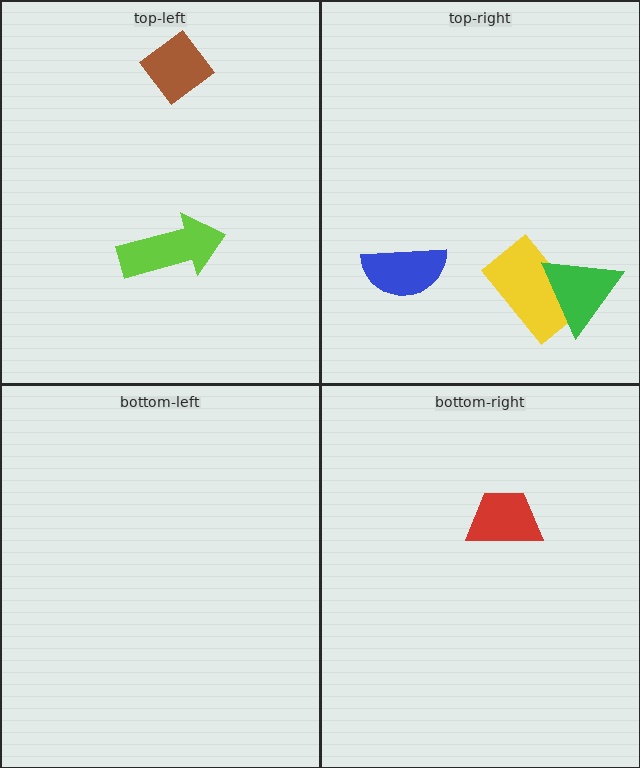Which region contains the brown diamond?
The top-left region.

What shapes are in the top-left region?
The brown diamond, the lime arrow.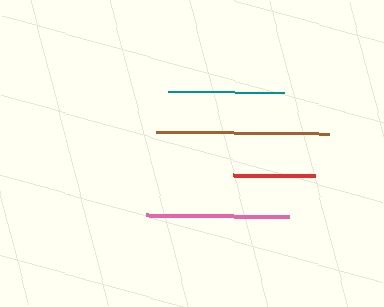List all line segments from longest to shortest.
From longest to shortest: brown, pink, teal, red.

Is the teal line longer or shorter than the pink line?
The pink line is longer than the teal line.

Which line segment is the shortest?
The red line is the shortest at approximately 82 pixels.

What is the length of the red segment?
The red segment is approximately 82 pixels long.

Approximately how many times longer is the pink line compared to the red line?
The pink line is approximately 1.7 times the length of the red line.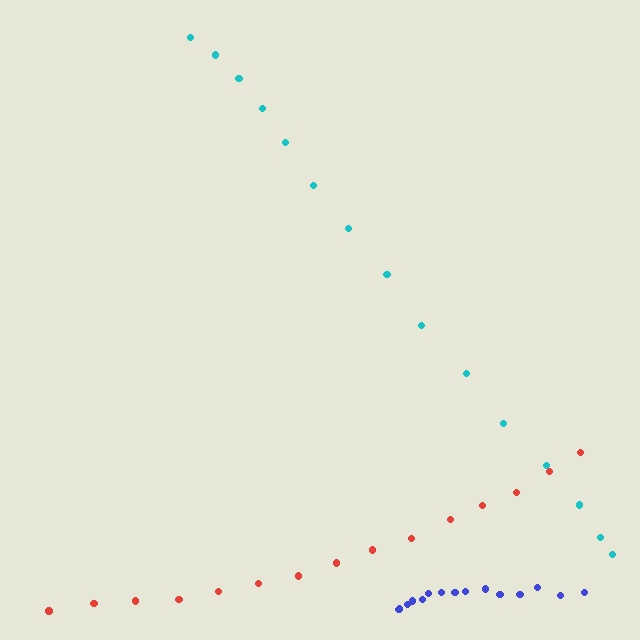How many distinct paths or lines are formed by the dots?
There are 3 distinct paths.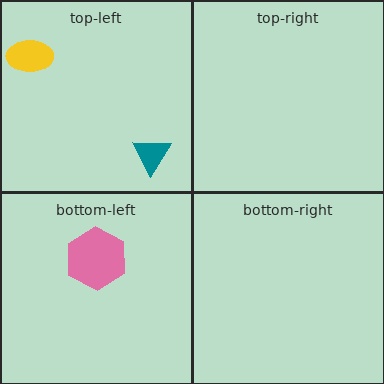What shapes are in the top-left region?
The teal triangle, the yellow ellipse.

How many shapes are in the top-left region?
2.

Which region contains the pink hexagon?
The bottom-left region.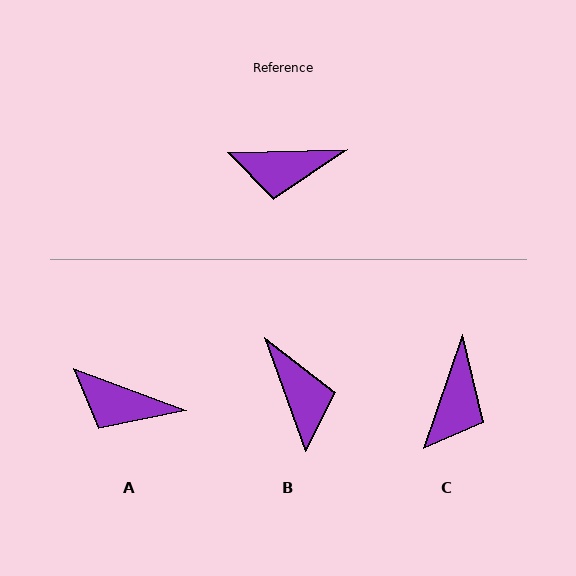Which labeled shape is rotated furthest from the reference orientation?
B, about 108 degrees away.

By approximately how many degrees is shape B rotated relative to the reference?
Approximately 108 degrees counter-clockwise.